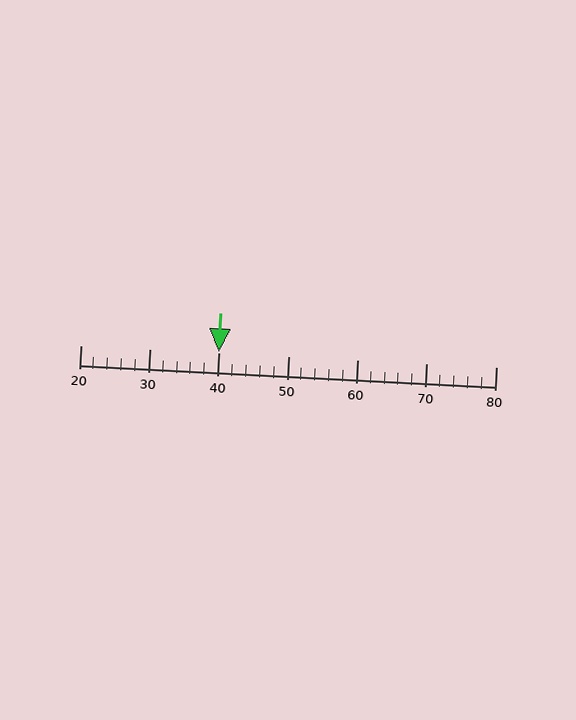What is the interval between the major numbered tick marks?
The major tick marks are spaced 10 units apart.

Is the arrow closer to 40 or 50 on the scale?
The arrow is closer to 40.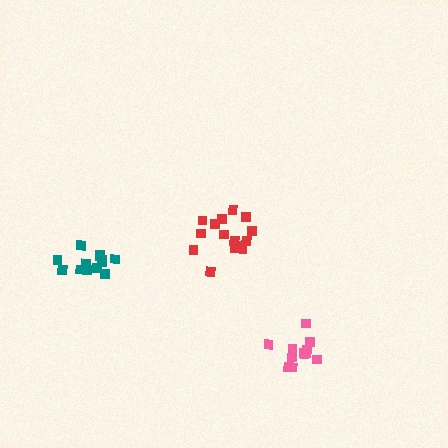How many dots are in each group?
Group 1: 11 dots, Group 2: 16 dots, Group 3: 13 dots (40 total).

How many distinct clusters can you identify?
There are 3 distinct clusters.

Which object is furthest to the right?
The pink cluster is rightmost.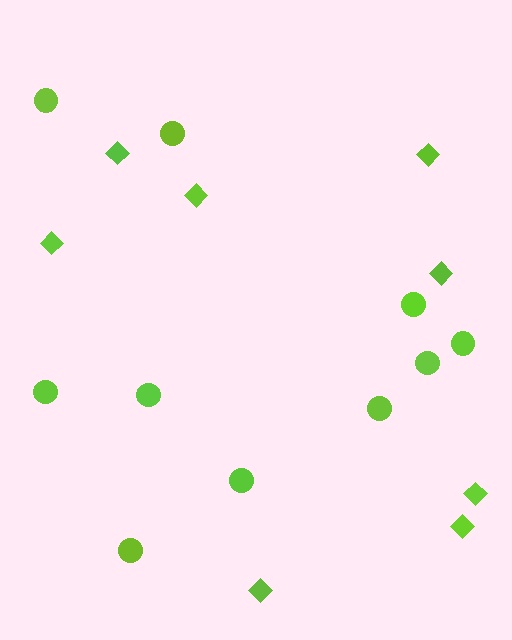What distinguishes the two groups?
There are 2 groups: one group of circles (10) and one group of diamonds (8).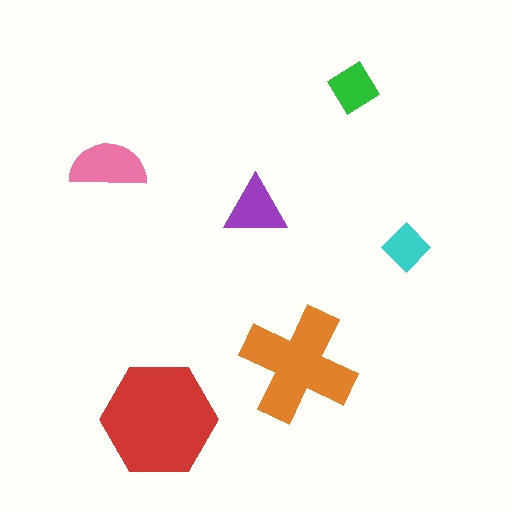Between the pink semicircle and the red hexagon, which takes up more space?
The red hexagon.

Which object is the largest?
The red hexagon.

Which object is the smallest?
The cyan diamond.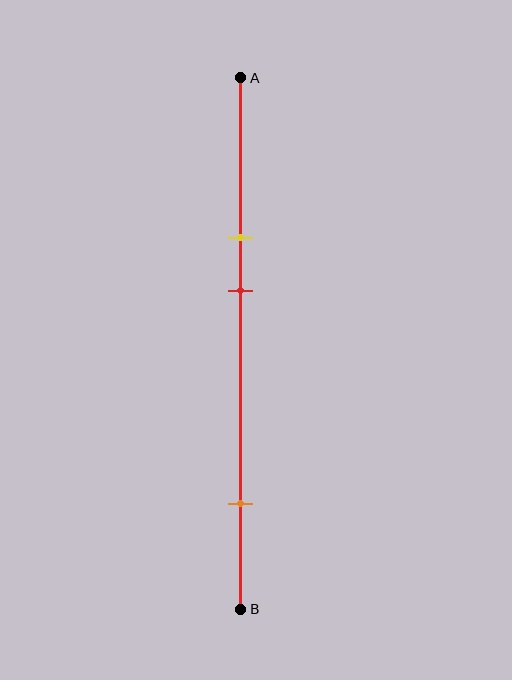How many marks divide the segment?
There are 3 marks dividing the segment.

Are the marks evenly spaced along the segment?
No, the marks are not evenly spaced.